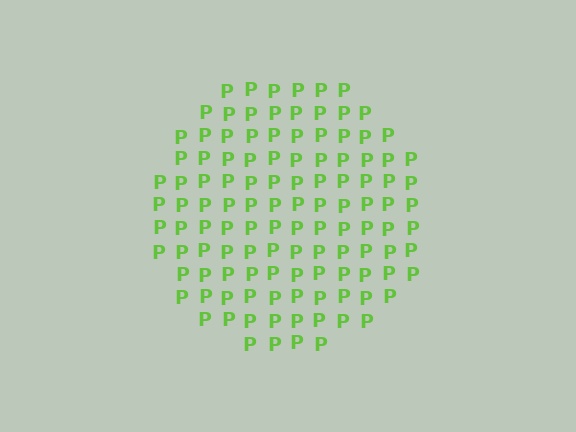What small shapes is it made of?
It is made of small letter P's.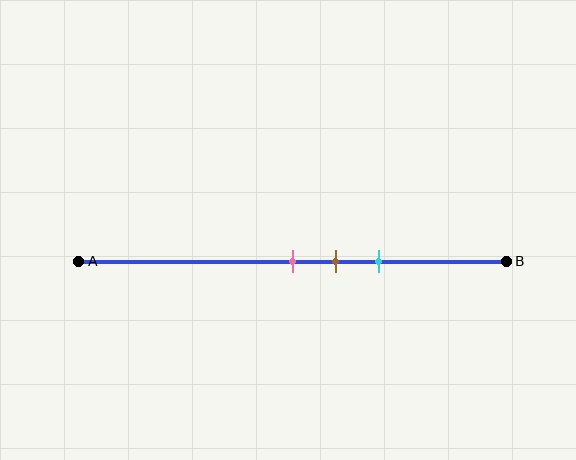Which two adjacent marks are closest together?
The pink and brown marks are the closest adjacent pair.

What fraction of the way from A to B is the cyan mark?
The cyan mark is approximately 70% (0.7) of the way from A to B.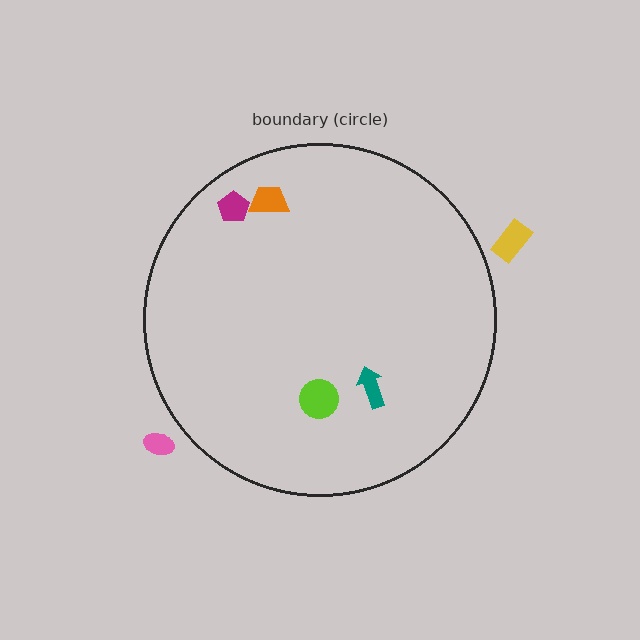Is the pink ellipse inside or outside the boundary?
Outside.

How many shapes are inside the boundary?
4 inside, 2 outside.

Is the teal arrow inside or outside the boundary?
Inside.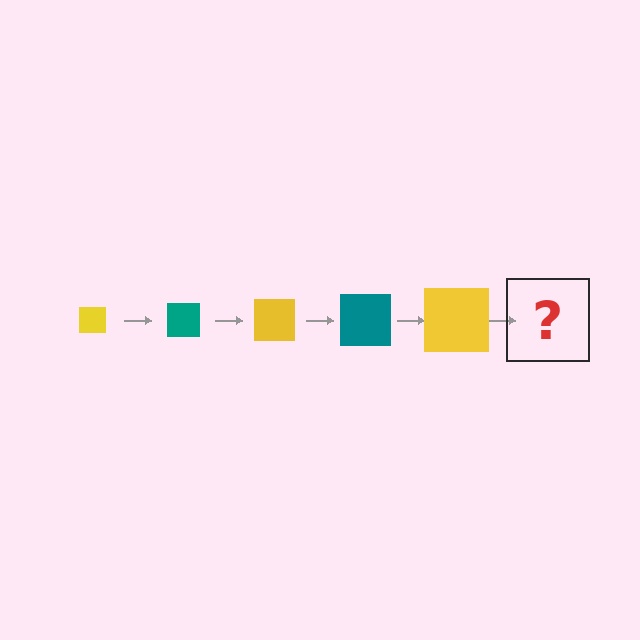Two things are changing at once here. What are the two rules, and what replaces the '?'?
The two rules are that the square grows larger each step and the color cycles through yellow and teal. The '?' should be a teal square, larger than the previous one.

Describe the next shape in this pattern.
It should be a teal square, larger than the previous one.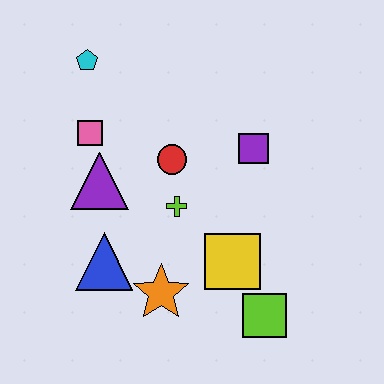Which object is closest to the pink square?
The purple triangle is closest to the pink square.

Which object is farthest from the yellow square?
The cyan pentagon is farthest from the yellow square.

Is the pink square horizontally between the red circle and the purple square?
No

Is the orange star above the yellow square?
No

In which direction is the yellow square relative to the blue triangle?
The yellow square is to the right of the blue triangle.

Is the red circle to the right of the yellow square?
No